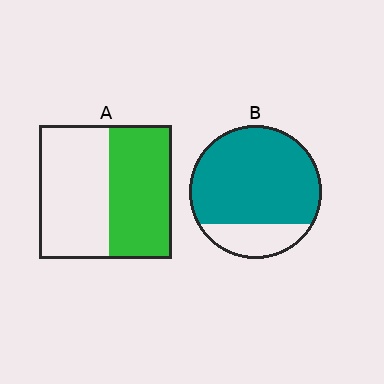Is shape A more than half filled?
Roughly half.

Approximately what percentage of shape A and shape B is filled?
A is approximately 45% and B is approximately 80%.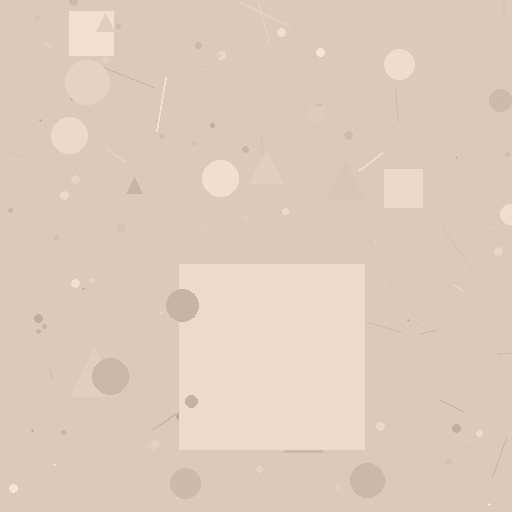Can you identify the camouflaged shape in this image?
The camouflaged shape is a square.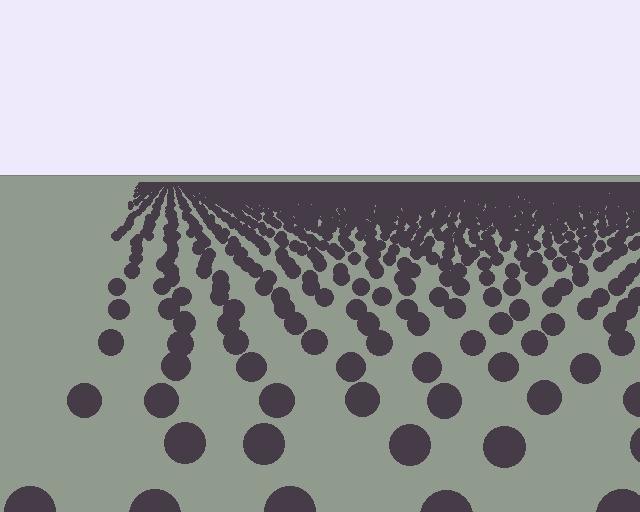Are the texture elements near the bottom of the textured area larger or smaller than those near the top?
Larger. Near the bottom, elements are closer to the viewer and appear at a bigger on-screen size.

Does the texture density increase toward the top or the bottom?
Density increases toward the top.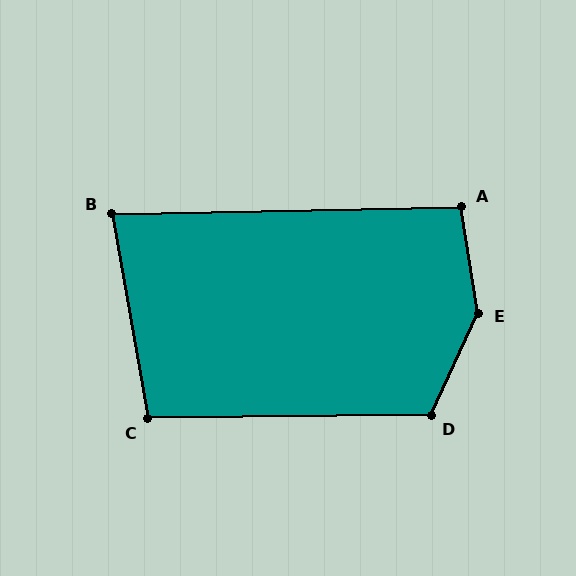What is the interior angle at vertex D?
Approximately 115 degrees (obtuse).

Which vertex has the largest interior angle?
E, at approximately 147 degrees.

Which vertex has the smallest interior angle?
B, at approximately 81 degrees.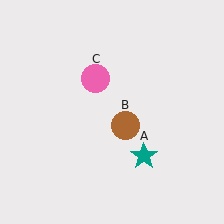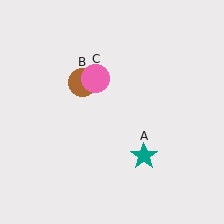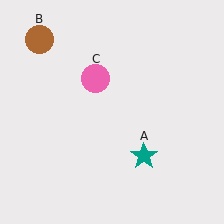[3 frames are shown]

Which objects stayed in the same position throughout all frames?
Teal star (object A) and pink circle (object C) remained stationary.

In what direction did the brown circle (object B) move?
The brown circle (object B) moved up and to the left.